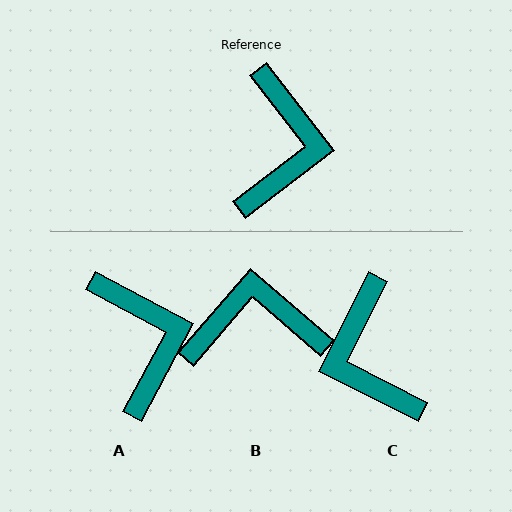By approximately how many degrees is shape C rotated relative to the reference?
Approximately 154 degrees clockwise.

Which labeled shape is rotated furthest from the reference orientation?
C, about 154 degrees away.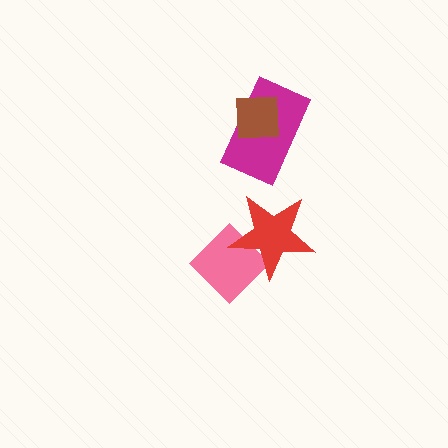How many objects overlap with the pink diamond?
1 object overlaps with the pink diamond.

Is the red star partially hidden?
No, no other shape covers it.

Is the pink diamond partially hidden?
Yes, it is partially covered by another shape.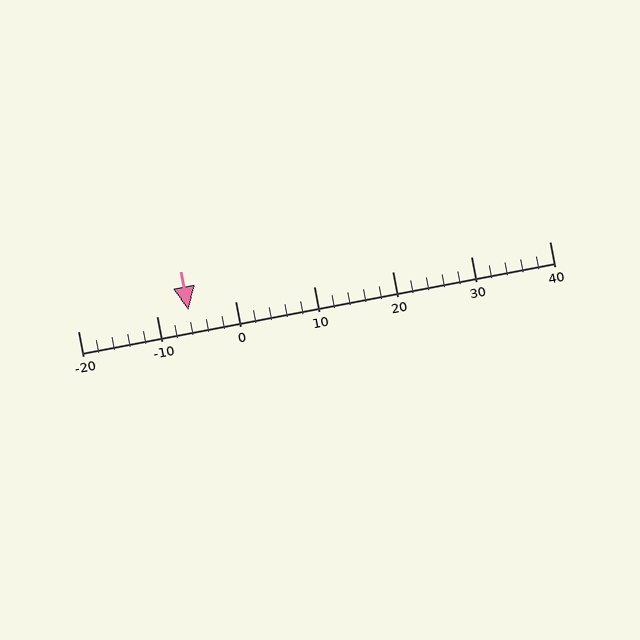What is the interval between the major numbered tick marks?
The major tick marks are spaced 10 units apart.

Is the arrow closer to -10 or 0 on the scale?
The arrow is closer to -10.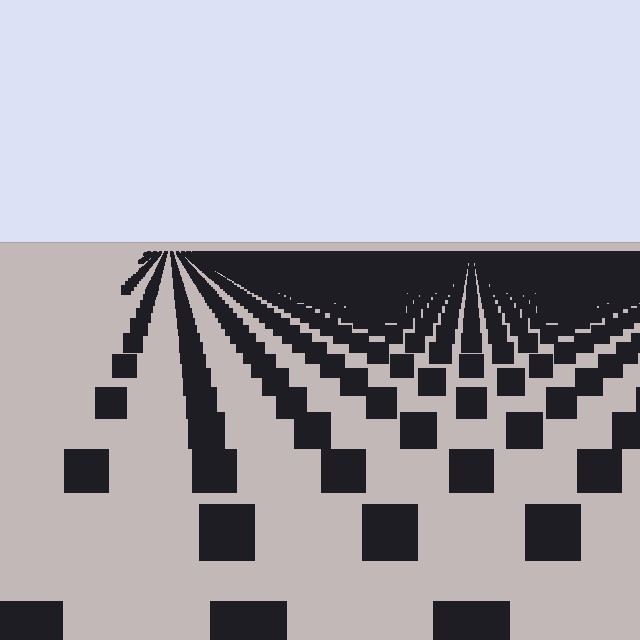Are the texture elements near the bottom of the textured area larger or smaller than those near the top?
Larger. Near the bottom, elements are closer to the viewer and appear at a bigger on-screen size.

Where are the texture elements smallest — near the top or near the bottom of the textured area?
Near the top.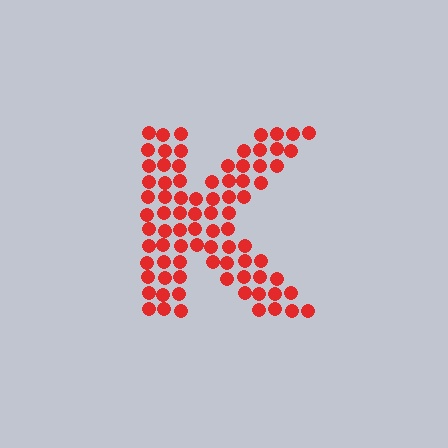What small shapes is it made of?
It is made of small circles.